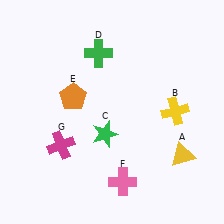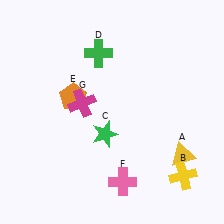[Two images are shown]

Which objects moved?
The objects that moved are: the yellow cross (B), the magenta cross (G).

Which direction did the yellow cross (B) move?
The yellow cross (B) moved down.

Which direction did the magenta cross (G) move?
The magenta cross (G) moved up.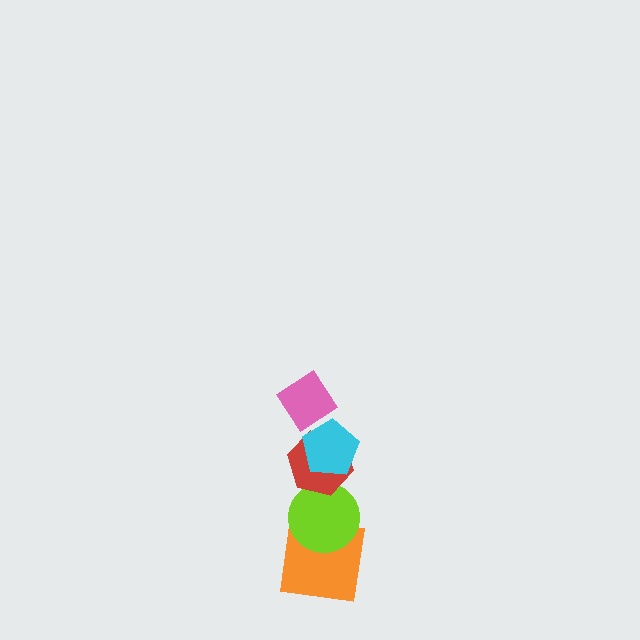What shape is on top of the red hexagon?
The cyan pentagon is on top of the red hexagon.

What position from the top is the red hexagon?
The red hexagon is 3rd from the top.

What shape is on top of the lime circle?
The red hexagon is on top of the lime circle.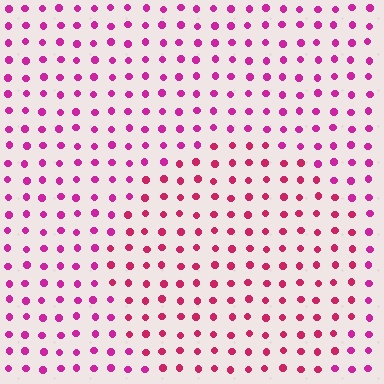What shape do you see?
I see a circle.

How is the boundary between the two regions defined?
The boundary is defined purely by a slight shift in hue (about 22 degrees). Spacing, size, and orientation are identical on both sides.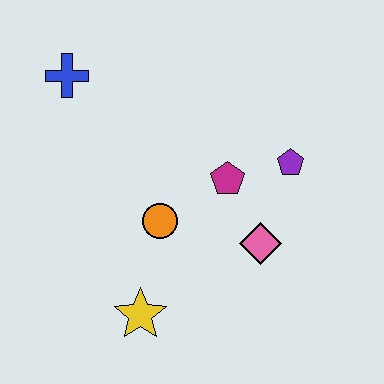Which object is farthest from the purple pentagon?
The blue cross is farthest from the purple pentagon.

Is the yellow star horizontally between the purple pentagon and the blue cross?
Yes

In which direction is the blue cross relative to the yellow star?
The blue cross is above the yellow star.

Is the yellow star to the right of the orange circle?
No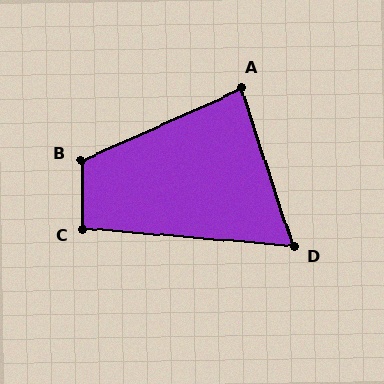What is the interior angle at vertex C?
Approximately 96 degrees (obtuse).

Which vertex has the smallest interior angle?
D, at approximately 67 degrees.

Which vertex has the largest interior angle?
B, at approximately 113 degrees.